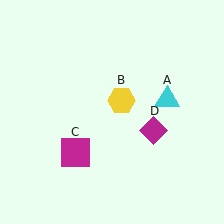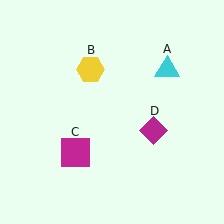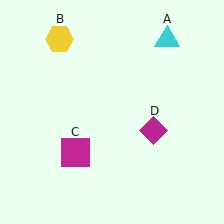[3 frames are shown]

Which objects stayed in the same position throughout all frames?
Magenta square (object C) and magenta diamond (object D) remained stationary.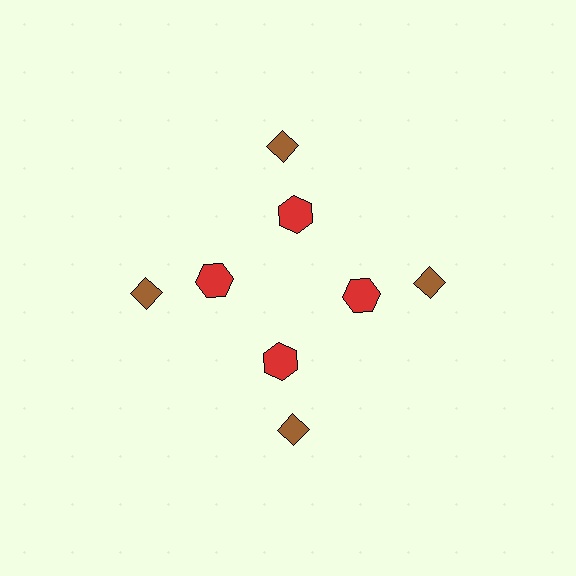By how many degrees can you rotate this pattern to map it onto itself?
The pattern maps onto itself every 90 degrees of rotation.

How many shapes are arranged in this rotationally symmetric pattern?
There are 8 shapes, arranged in 4 groups of 2.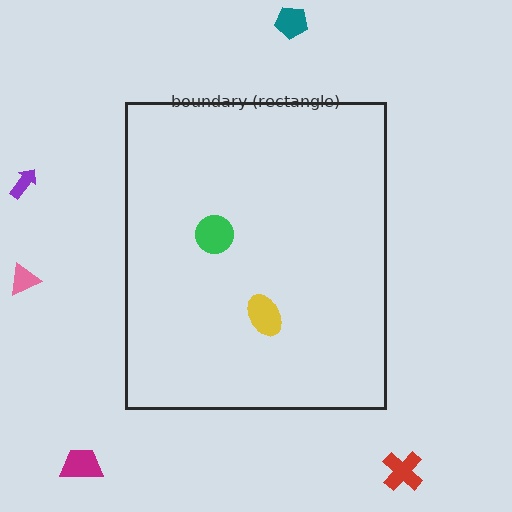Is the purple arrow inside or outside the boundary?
Outside.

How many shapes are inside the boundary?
2 inside, 5 outside.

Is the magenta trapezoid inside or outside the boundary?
Outside.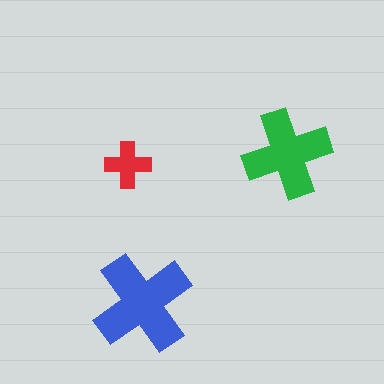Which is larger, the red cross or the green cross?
The green one.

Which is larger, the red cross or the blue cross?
The blue one.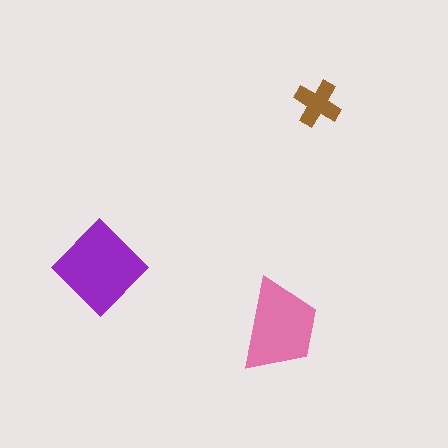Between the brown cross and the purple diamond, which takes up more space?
The purple diamond.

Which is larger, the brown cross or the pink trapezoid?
The pink trapezoid.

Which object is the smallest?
The brown cross.